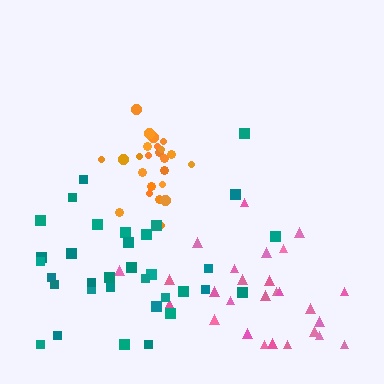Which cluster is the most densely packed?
Orange.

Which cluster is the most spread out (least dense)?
Teal.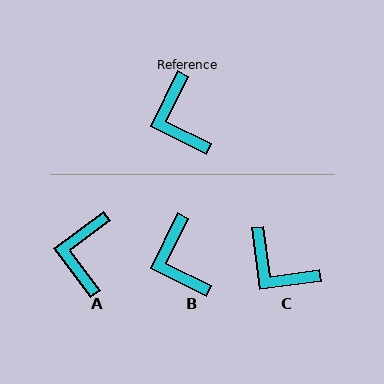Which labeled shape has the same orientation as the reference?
B.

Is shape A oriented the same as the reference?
No, it is off by about 27 degrees.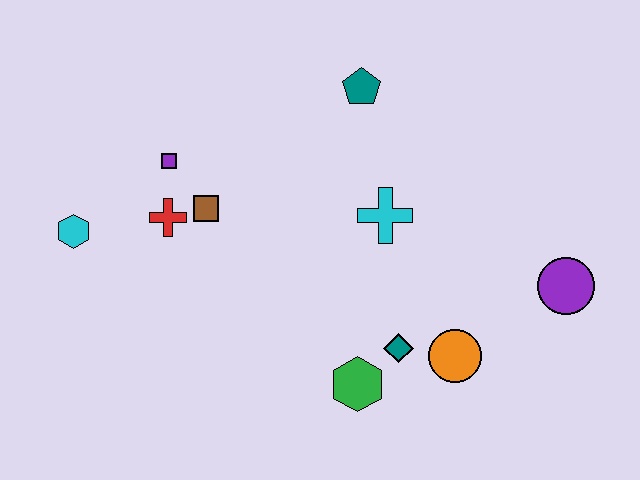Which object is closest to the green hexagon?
The teal diamond is closest to the green hexagon.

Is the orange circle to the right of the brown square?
Yes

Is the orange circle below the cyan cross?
Yes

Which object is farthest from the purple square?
The purple circle is farthest from the purple square.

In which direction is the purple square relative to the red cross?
The purple square is above the red cross.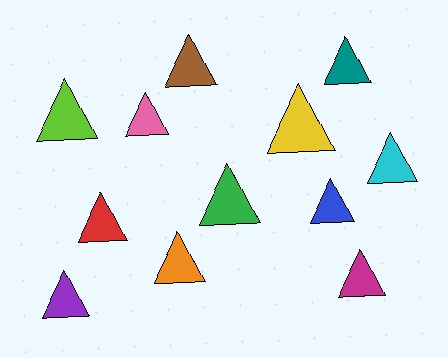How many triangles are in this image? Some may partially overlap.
There are 12 triangles.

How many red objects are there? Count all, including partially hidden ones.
There is 1 red object.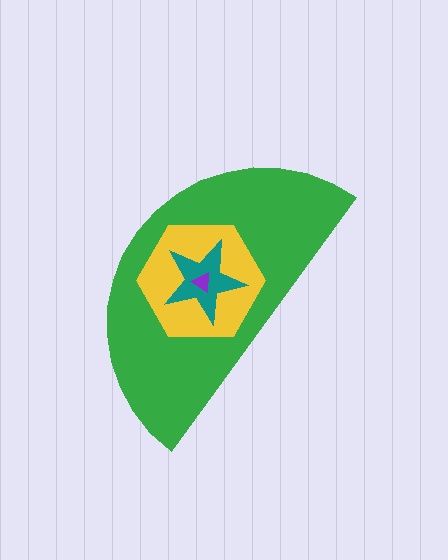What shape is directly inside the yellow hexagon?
The teal star.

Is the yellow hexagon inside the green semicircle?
Yes.